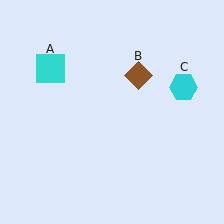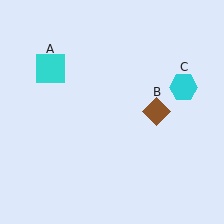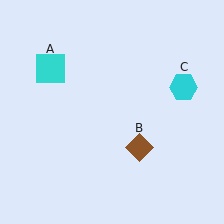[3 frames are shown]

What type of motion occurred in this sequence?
The brown diamond (object B) rotated clockwise around the center of the scene.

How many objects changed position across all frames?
1 object changed position: brown diamond (object B).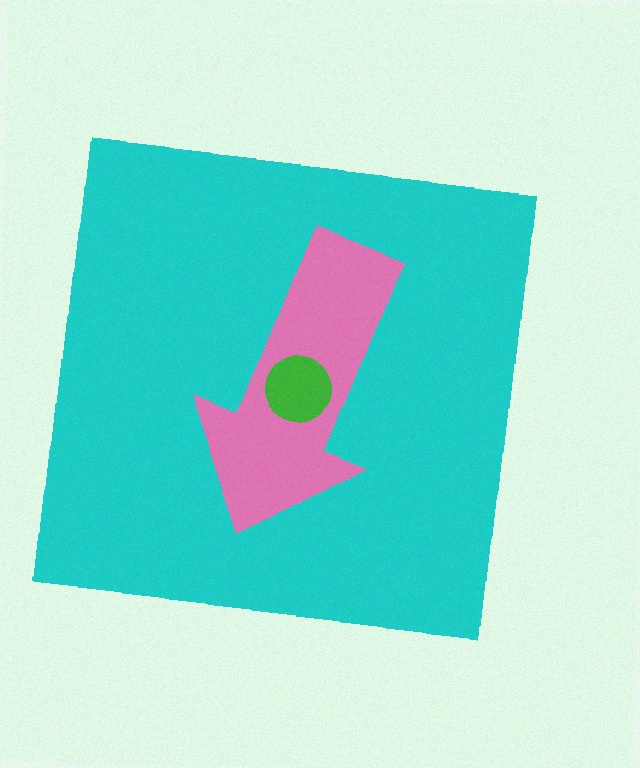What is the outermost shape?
The cyan square.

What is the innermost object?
The green circle.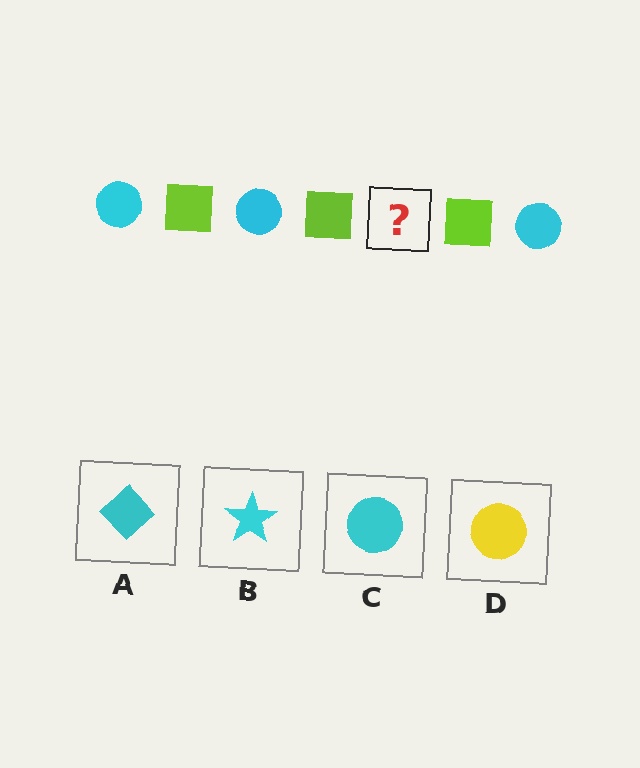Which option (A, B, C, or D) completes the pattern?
C.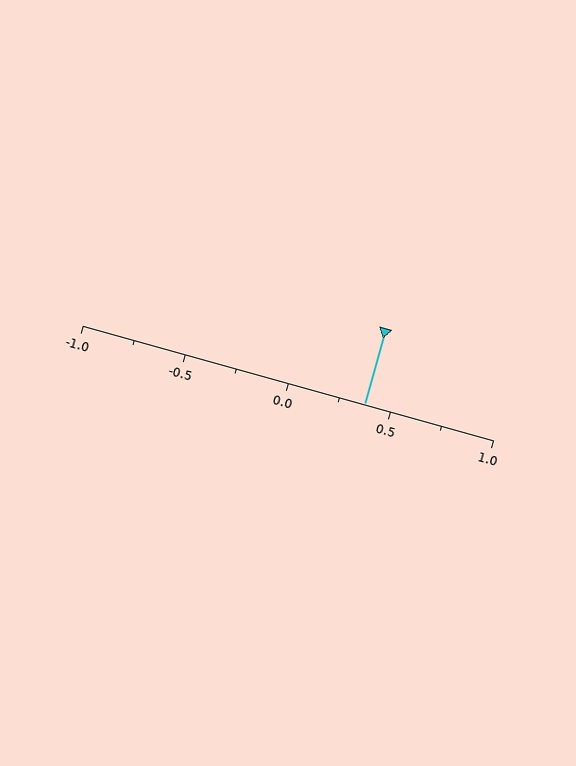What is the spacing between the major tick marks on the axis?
The major ticks are spaced 0.5 apart.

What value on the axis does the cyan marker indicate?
The marker indicates approximately 0.38.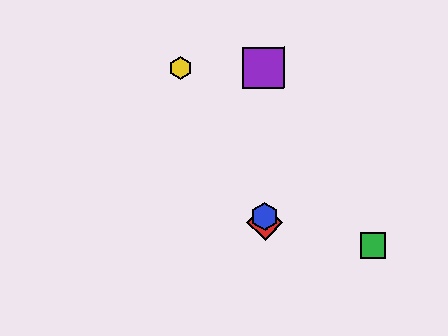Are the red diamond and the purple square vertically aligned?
Yes, both are at x≈265.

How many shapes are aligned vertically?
3 shapes (the red diamond, the blue hexagon, the purple square) are aligned vertically.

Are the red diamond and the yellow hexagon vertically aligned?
No, the red diamond is at x≈265 and the yellow hexagon is at x≈180.